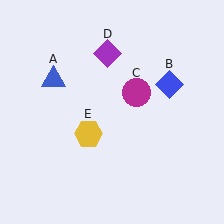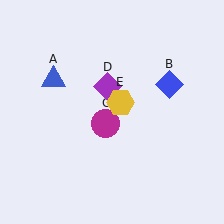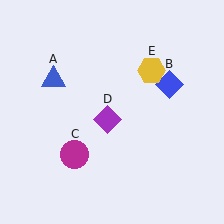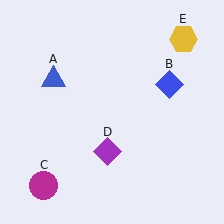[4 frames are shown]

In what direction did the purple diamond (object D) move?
The purple diamond (object D) moved down.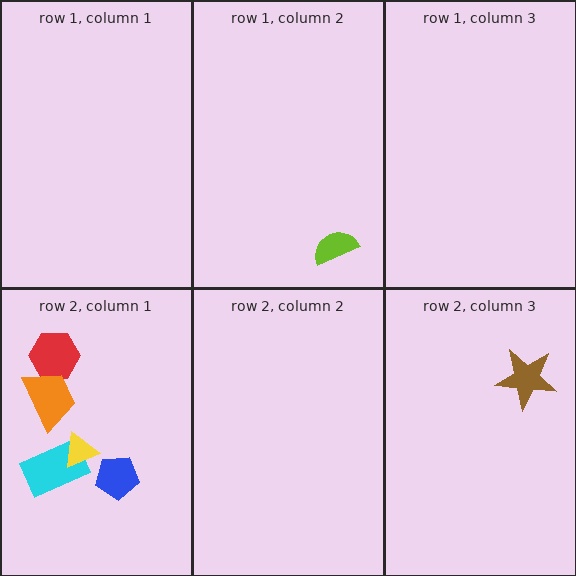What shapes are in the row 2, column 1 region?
The red hexagon, the orange trapezoid, the blue pentagon, the cyan rectangle, the yellow triangle.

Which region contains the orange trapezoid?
The row 2, column 1 region.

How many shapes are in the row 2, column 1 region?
5.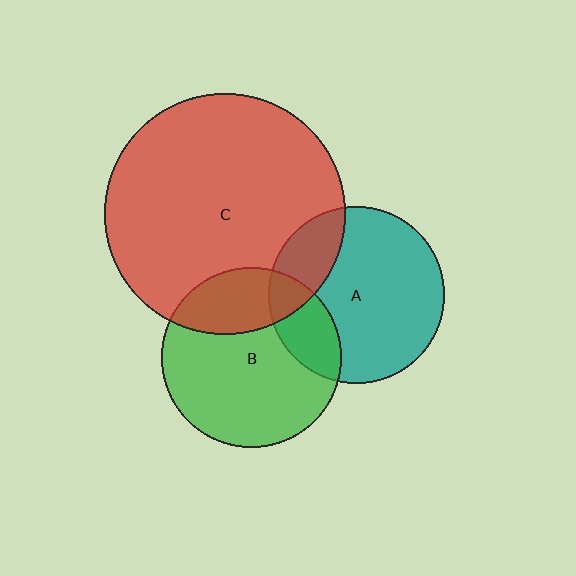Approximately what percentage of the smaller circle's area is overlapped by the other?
Approximately 20%.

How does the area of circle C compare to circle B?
Approximately 1.8 times.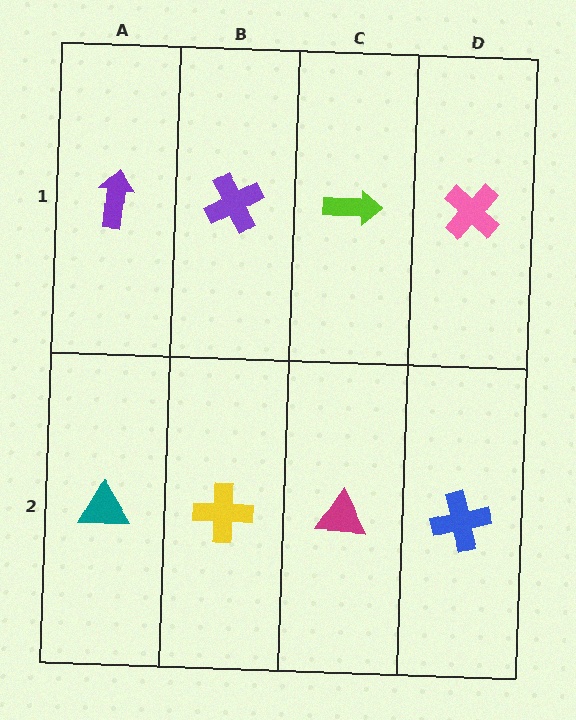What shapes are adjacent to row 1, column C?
A magenta triangle (row 2, column C), a purple cross (row 1, column B), a pink cross (row 1, column D).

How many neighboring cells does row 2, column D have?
2.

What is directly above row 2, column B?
A purple cross.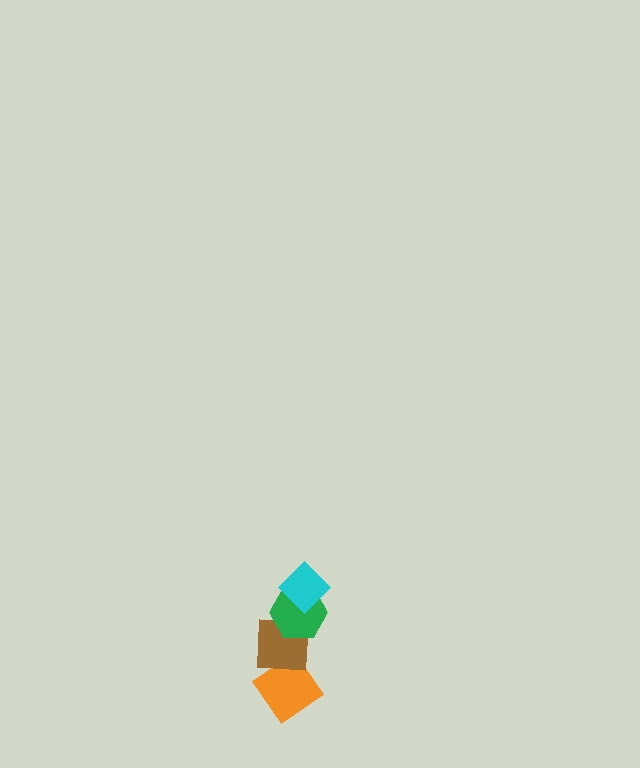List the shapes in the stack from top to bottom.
From top to bottom: the cyan diamond, the green hexagon, the brown square, the orange diamond.